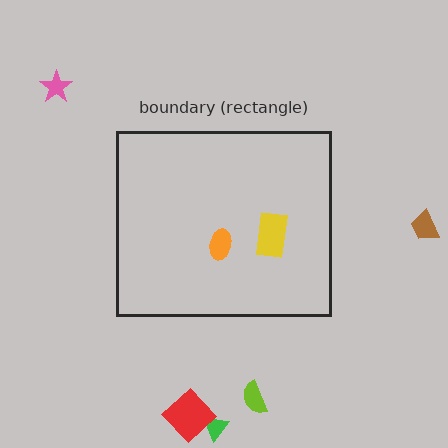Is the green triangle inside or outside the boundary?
Outside.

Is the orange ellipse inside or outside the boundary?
Inside.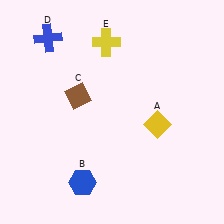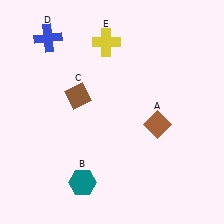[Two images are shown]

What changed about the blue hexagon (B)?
In Image 1, B is blue. In Image 2, it changed to teal.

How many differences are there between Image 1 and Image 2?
There are 2 differences between the two images.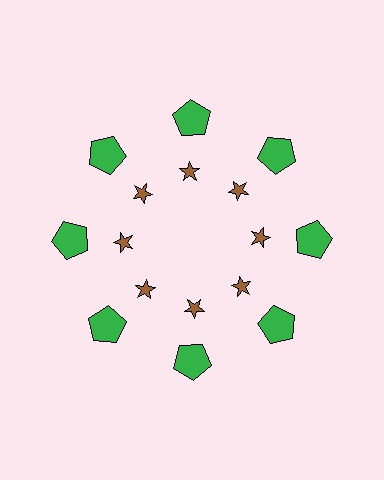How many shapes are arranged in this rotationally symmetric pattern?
There are 16 shapes, arranged in 8 groups of 2.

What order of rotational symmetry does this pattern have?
This pattern has 8-fold rotational symmetry.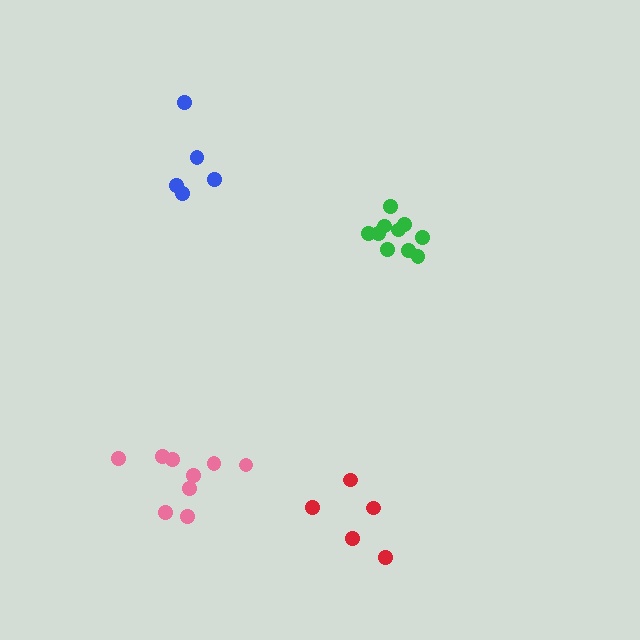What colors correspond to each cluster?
The clusters are colored: green, pink, red, blue.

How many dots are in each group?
Group 1: 10 dots, Group 2: 9 dots, Group 3: 5 dots, Group 4: 5 dots (29 total).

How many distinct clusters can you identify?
There are 4 distinct clusters.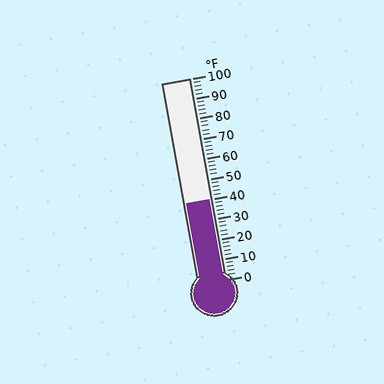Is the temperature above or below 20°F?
The temperature is above 20°F.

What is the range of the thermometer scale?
The thermometer scale ranges from 0°F to 100°F.